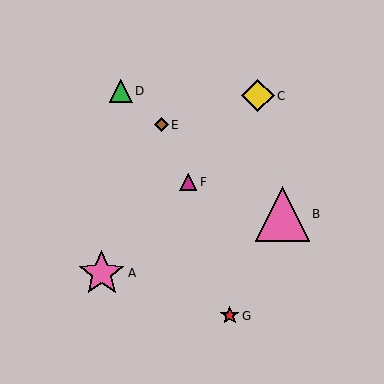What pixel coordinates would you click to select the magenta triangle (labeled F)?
Click at (188, 182) to select the magenta triangle F.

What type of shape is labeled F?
Shape F is a magenta triangle.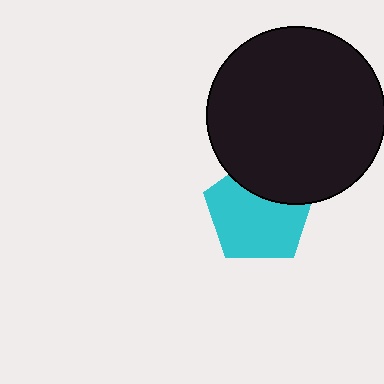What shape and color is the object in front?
The object in front is a black circle.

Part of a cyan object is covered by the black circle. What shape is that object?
It is a pentagon.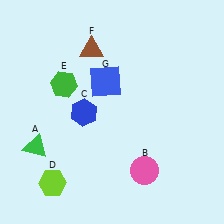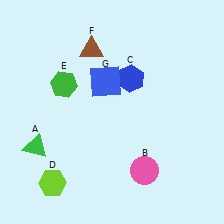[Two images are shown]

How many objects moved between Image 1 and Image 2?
1 object moved between the two images.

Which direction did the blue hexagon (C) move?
The blue hexagon (C) moved right.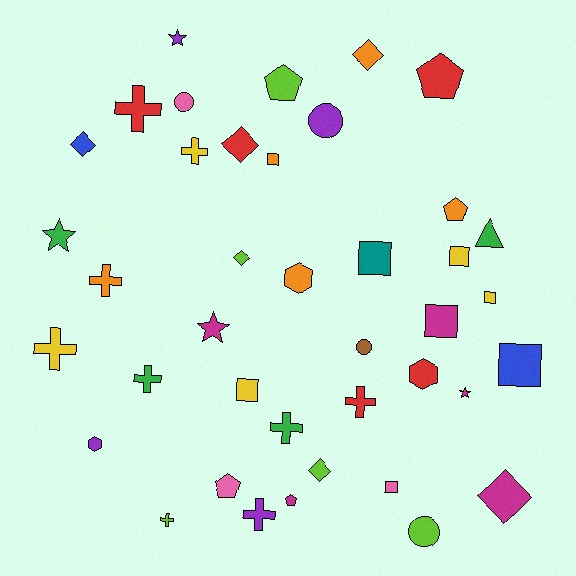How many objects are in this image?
There are 40 objects.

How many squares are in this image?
There are 8 squares.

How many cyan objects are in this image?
There are no cyan objects.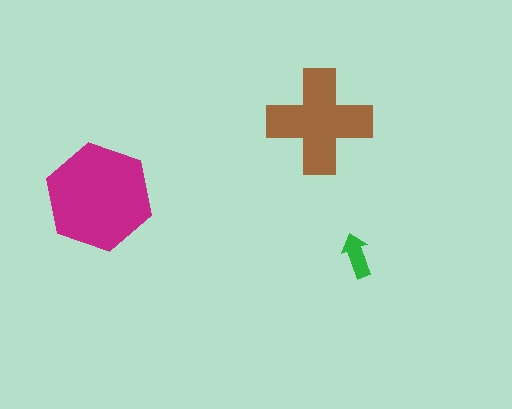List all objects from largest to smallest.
The magenta hexagon, the brown cross, the green arrow.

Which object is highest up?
The brown cross is topmost.